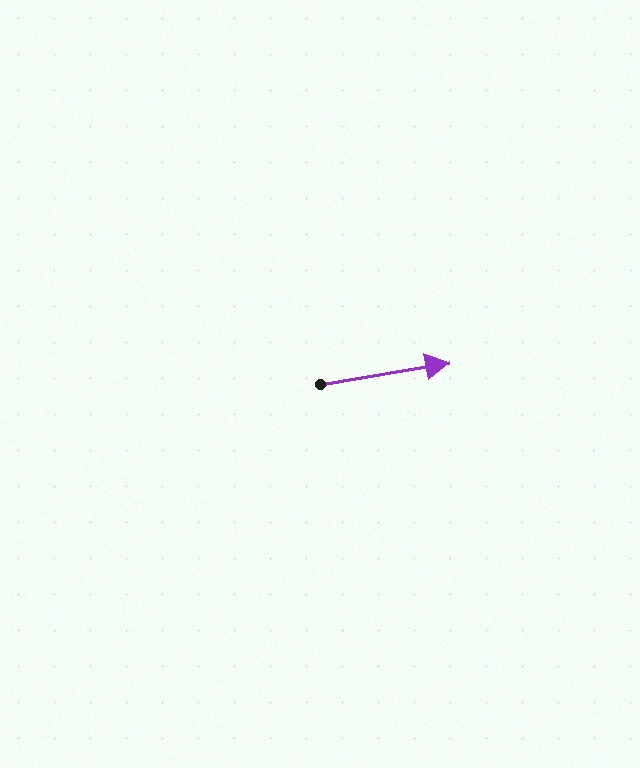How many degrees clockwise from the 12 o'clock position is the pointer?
Approximately 81 degrees.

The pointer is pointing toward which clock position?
Roughly 3 o'clock.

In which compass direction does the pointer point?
East.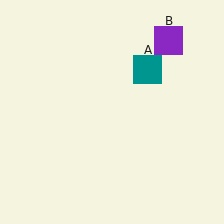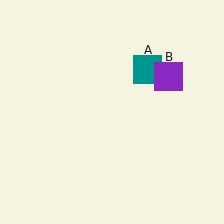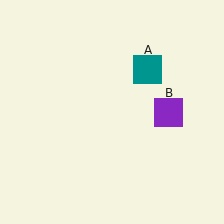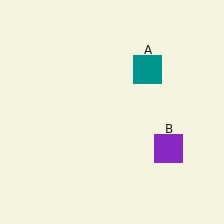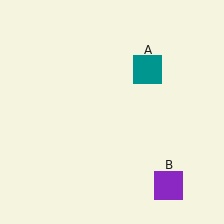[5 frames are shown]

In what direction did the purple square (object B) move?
The purple square (object B) moved down.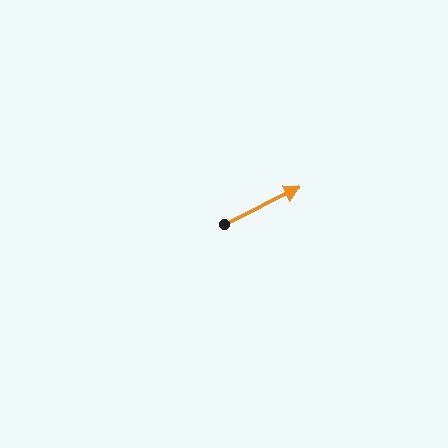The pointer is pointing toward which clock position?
Roughly 2 o'clock.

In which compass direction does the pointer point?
Northeast.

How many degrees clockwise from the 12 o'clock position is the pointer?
Approximately 64 degrees.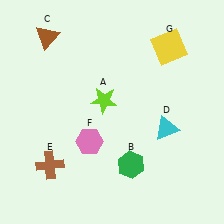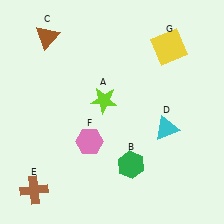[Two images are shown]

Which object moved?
The brown cross (E) moved down.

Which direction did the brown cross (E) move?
The brown cross (E) moved down.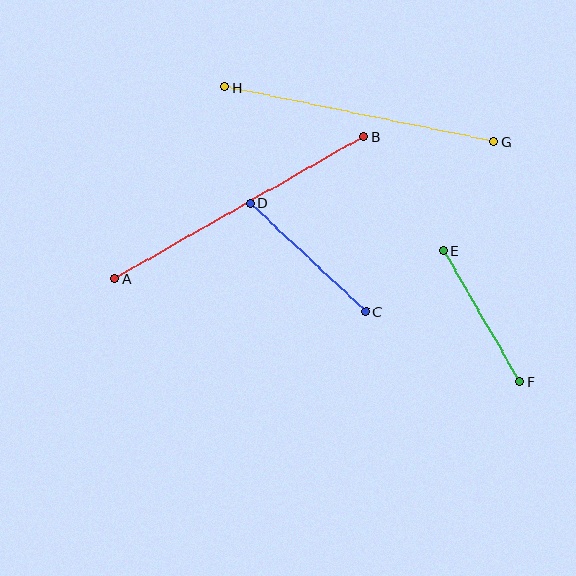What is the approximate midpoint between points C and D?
The midpoint is at approximately (308, 258) pixels.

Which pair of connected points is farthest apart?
Points A and B are farthest apart.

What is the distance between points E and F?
The distance is approximately 152 pixels.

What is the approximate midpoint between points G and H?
The midpoint is at approximately (359, 114) pixels.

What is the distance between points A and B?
The distance is approximately 286 pixels.